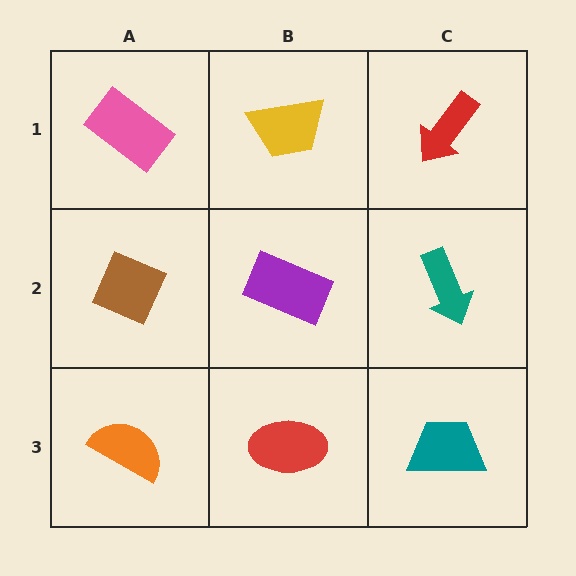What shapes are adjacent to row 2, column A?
A pink rectangle (row 1, column A), an orange semicircle (row 3, column A), a purple rectangle (row 2, column B).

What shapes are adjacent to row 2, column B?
A yellow trapezoid (row 1, column B), a red ellipse (row 3, column B), a brown diamond (row 2, column A), a teal arrow (row 2, column C).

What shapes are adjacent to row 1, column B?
A purple rectangle (row 2, column B), a pink rectangle (row 1, column A), a red arrow (row 1, column C).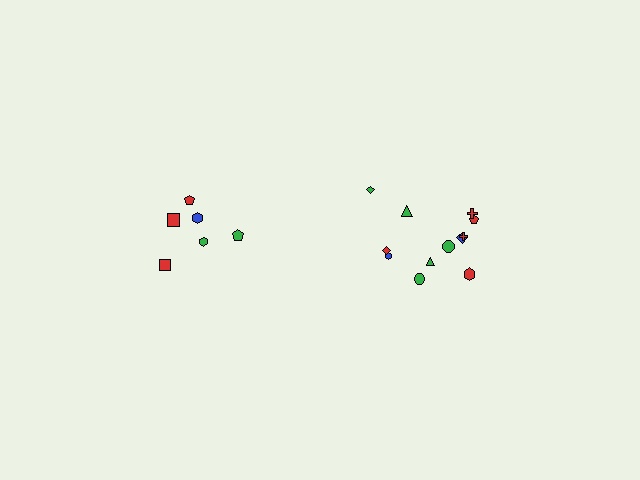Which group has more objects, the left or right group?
The right group.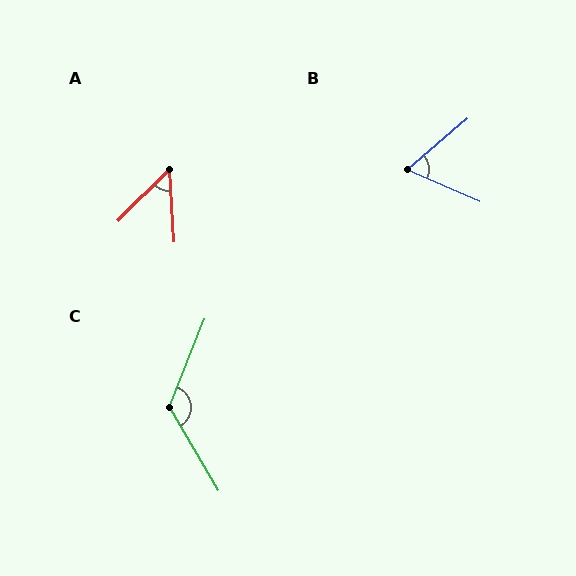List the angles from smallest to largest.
A (49°), B (64°), C (128°).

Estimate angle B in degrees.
Approximately 64 degrees.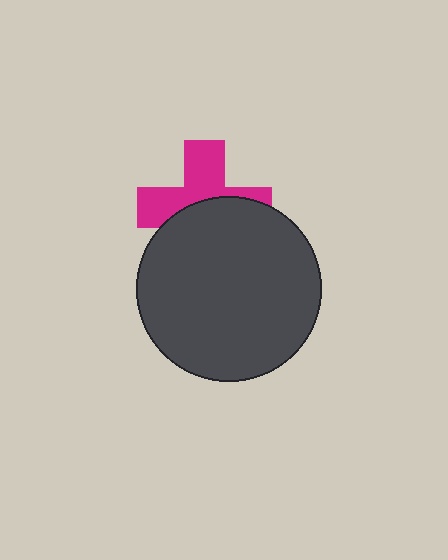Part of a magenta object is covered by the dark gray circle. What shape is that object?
It is a cross.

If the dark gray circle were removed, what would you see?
You would see the complete magenta cross.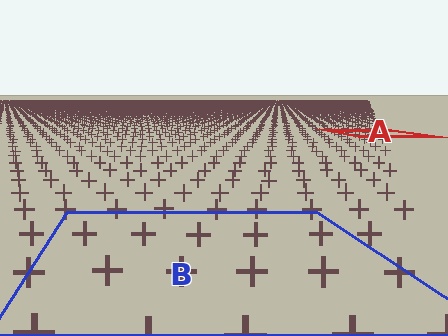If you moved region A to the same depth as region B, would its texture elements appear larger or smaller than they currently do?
They would appear larger. At a closer depth, the same texture elements are projected at a bigger on-screen size.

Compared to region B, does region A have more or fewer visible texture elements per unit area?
Region A has more texture elements per unit area — they are packed more densely because it is farther away.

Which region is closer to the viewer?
Region B is closer. The texture elements there are larger and more spread out.